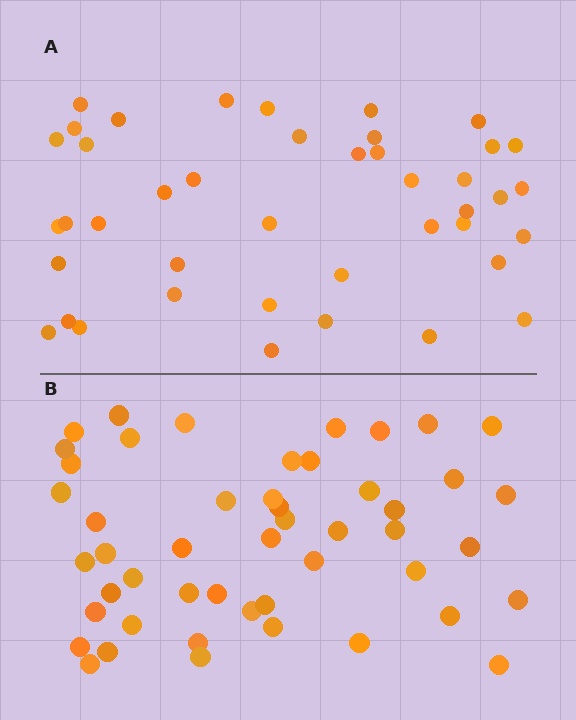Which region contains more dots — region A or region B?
Region B (the bottom region) has more dots.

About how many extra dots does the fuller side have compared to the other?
Region B has roughly 8 or so more dots than region A.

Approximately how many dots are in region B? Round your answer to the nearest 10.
About 50 dots. (The exact count is 49, which rounds to 50.)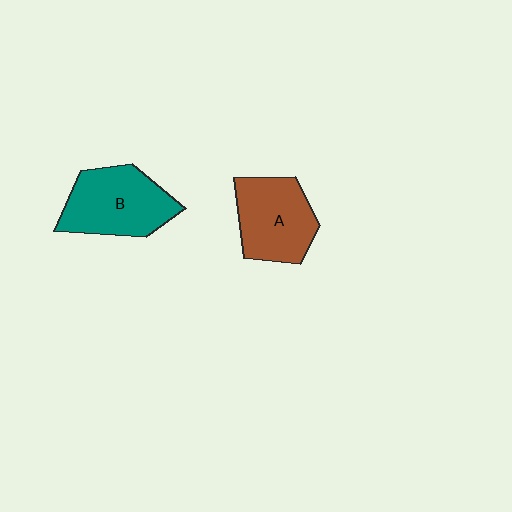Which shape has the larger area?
Shape B (teal).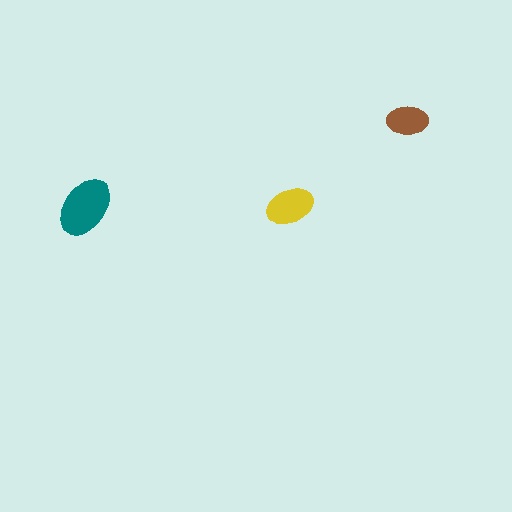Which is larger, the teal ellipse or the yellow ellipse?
The teal one.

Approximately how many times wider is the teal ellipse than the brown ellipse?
About 1.5 times wider.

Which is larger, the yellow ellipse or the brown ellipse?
The yellow one.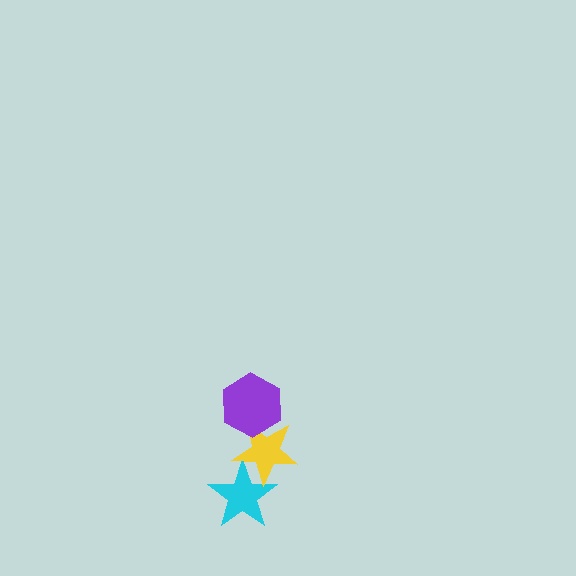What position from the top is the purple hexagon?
The purple hexagon is 1st from the top.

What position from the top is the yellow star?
The yellow star is 2nd from the top.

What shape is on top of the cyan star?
The yellow star is on top of the cyan star.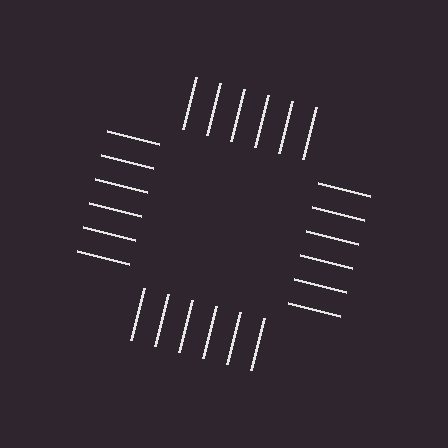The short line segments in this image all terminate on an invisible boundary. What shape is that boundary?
An illusory square — the line segments terminate on its edges but no continuous stroke is drawn.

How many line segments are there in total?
24 — 6 along each of the 4 edges.